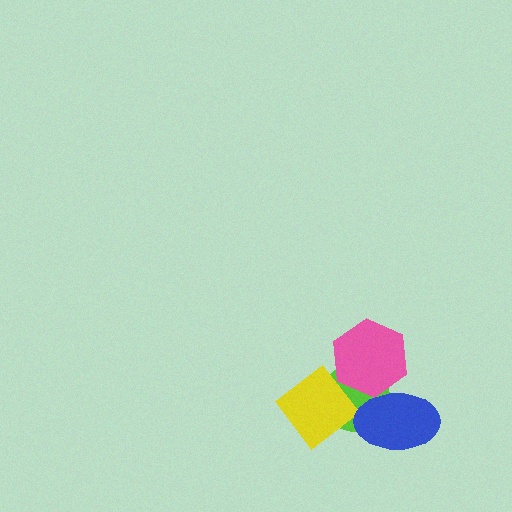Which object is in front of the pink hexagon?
The blue ellipse is in front of the pink hexagon.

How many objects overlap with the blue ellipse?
2 objects overlap with the blue ellipse.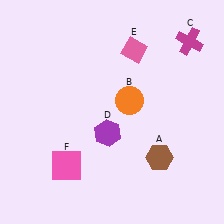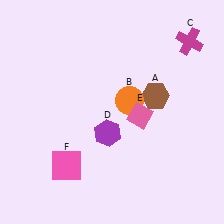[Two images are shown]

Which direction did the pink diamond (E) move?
The pink diamond (E) moved down.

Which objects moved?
The objects that moved are: the brown hexagon (A), the pink diamond (E).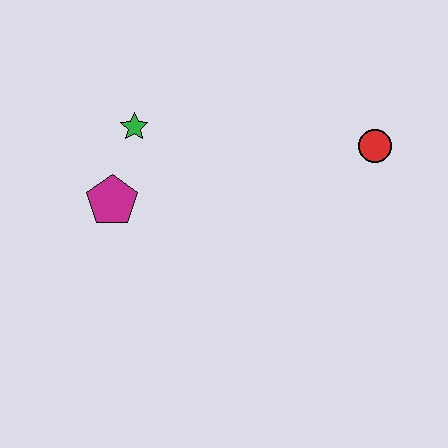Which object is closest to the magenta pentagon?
The green star is closest to the magenta pentagon.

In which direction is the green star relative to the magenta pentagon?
The green star is above the magenta pentagon.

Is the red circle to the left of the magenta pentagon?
No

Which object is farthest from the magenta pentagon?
The red circle is farthest from the magenta pentagon.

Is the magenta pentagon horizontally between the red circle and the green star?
No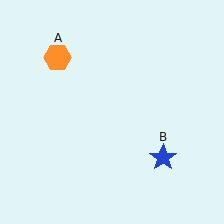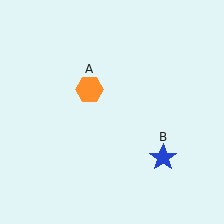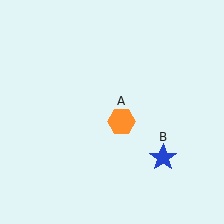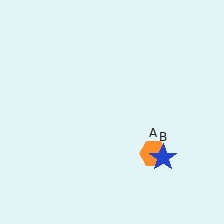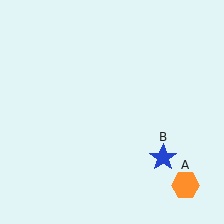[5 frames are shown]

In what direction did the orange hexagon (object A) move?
The orange hexagon (object A) moved down and to the right.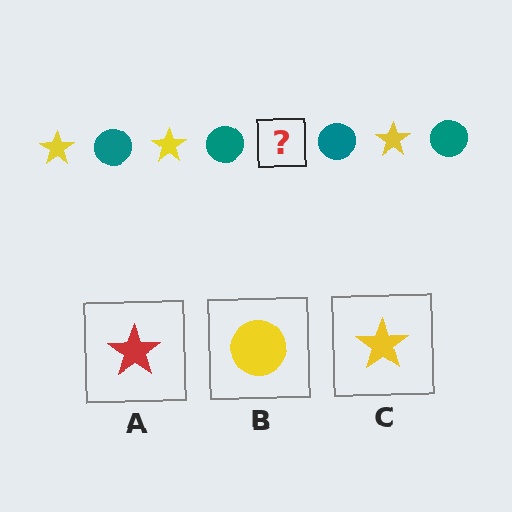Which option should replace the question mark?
Option C.